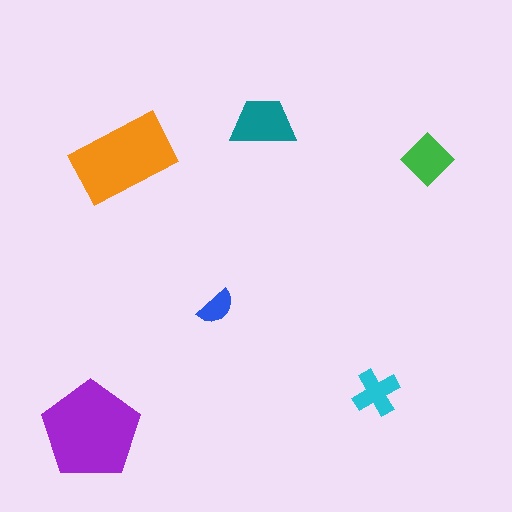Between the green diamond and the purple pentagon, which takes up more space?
The purple pentagon.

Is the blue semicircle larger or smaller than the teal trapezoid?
Smaller.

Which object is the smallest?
The blue semicircle.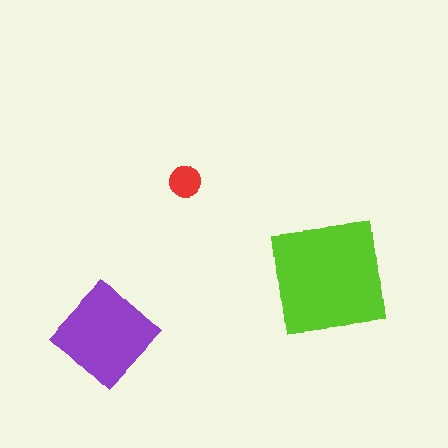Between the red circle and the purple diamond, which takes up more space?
The purple diamond.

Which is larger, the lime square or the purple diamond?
The lime square.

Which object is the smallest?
The red circle.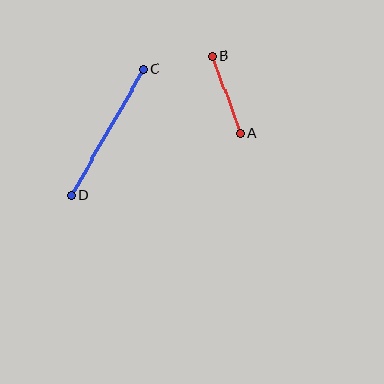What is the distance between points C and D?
The distance is approximately 145 pixels.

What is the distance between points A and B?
The distance is approximately 83 pixels.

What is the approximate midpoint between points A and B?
The midpoint is at approximately (226, 95) pixels.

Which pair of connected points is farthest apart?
Points C and D are farthest apart.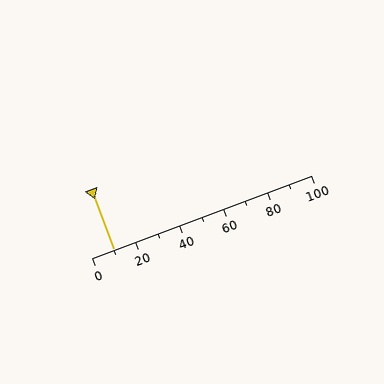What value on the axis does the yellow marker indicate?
The marker indicates approximately 10.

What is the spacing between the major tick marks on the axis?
The major ticks are spaced 20 apart.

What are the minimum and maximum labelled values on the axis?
The axis runs from 0 to 100.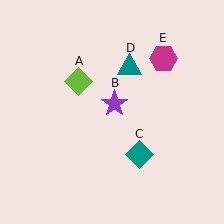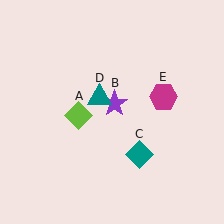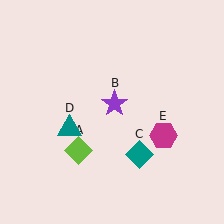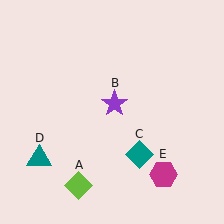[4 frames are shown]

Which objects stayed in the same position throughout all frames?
Purple star (object B) and teal diamond (object C) remained stationary.